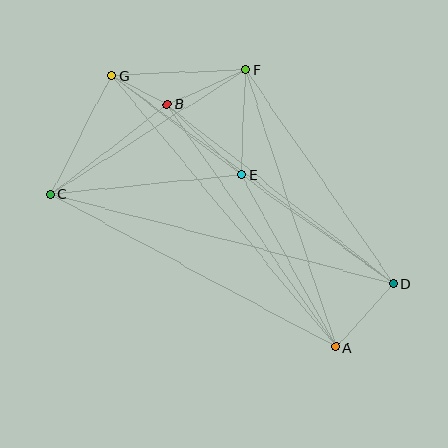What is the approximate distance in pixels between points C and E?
The distance between C and E is approximately 192 pixels.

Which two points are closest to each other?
Points B and G are closest to each other.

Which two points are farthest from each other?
Points C and D are farthest from each other.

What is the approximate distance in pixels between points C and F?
The distance between C and F is approximately 231 pixels.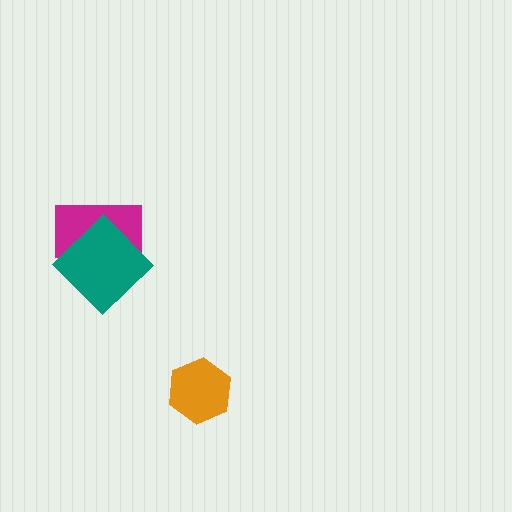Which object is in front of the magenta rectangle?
The teal diamond is in front of the magenta rectangle.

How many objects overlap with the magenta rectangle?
1 object overlaps with the magenta rectangle.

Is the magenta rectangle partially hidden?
Yes, it is partially covered by another shape.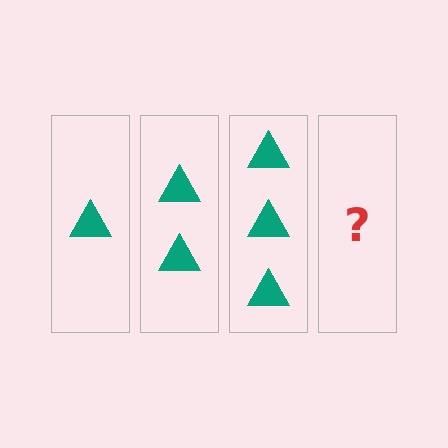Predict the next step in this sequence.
The next step is 4 triangles.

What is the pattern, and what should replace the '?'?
The pattern is that each step adds one more triangle. The '?' should be 4 triangles.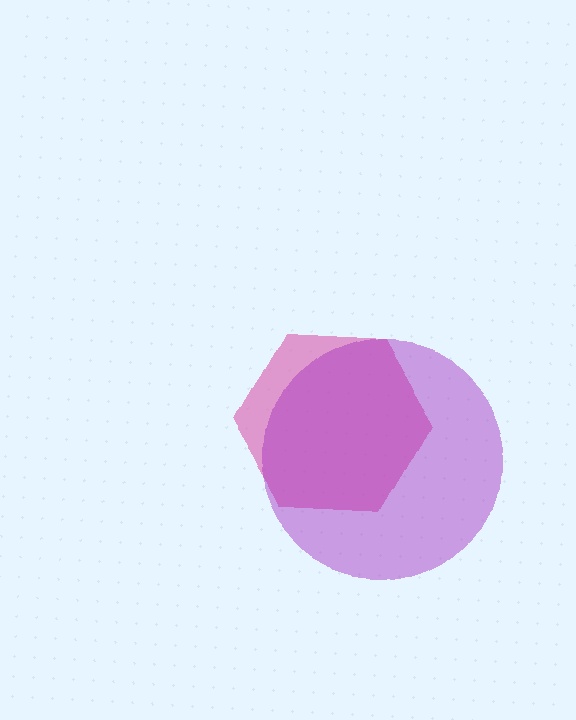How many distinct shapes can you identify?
There are 2 distinct shapes: a pink hexagon, a purple circle.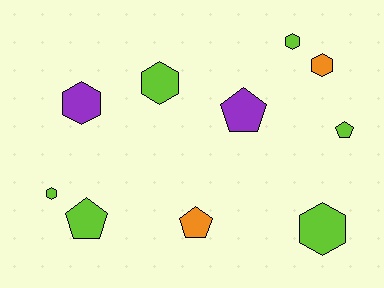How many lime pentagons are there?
There are 2 lime pentagons.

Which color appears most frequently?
Lime, with 6 objects.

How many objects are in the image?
There are 10 objects.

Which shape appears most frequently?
Hexagon, with 6 objects.